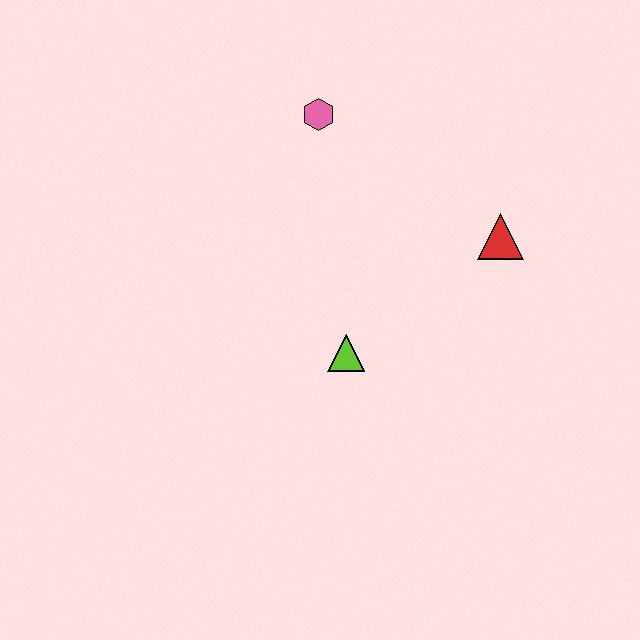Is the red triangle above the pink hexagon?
No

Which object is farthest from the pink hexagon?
The lime triangle is farthest from the pink hexagon.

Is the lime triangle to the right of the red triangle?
No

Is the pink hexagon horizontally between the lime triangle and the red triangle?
No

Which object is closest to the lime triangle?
The red triangle is closest to the lime triangle.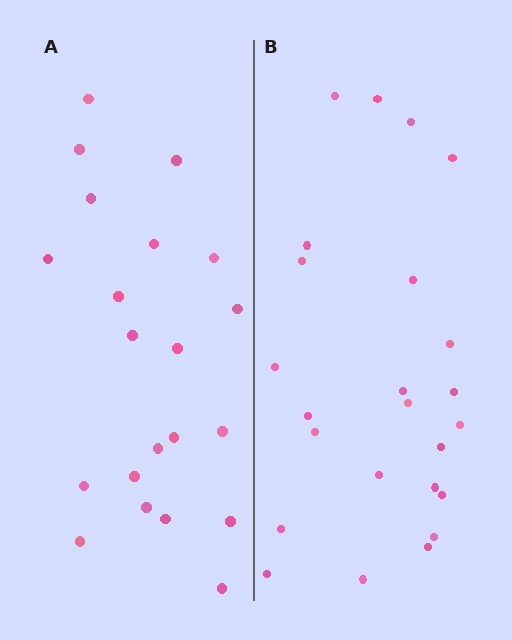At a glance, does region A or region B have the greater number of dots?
Region B (the right region) has more dots.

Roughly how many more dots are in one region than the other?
Region B has just a few more — roughly 2 or 3 more dots than region A.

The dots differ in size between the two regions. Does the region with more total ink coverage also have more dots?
No. Region A has more total ink coverage because its dots are larger, but region B actually contains more individual dots. Total area can be misleading — the number of items is what matters here.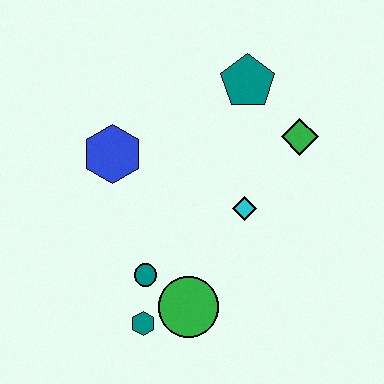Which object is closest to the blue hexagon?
The teal circle is closest to the blue hexagon.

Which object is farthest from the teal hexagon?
The teal pentagon is farthest from the teal hexagon.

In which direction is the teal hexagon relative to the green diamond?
The teal hexagon is below the green diamond.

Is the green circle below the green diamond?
Yes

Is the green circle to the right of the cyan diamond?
No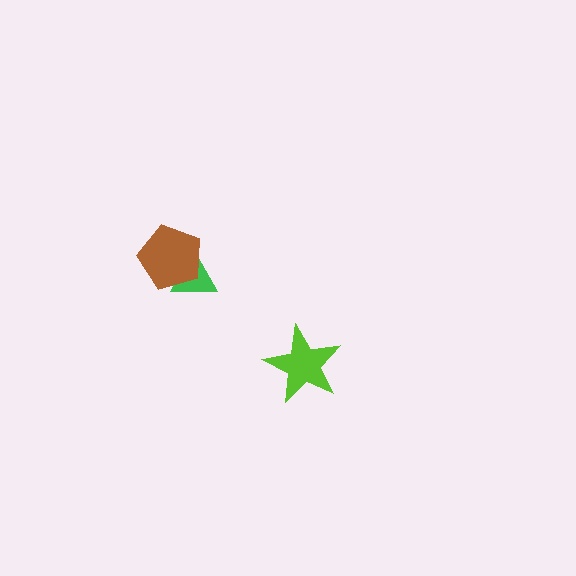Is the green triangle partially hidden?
Yes, it is partially covered by another shape.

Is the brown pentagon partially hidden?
No, no other shape covers it.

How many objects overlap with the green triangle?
1 object overlaps with the green triangle.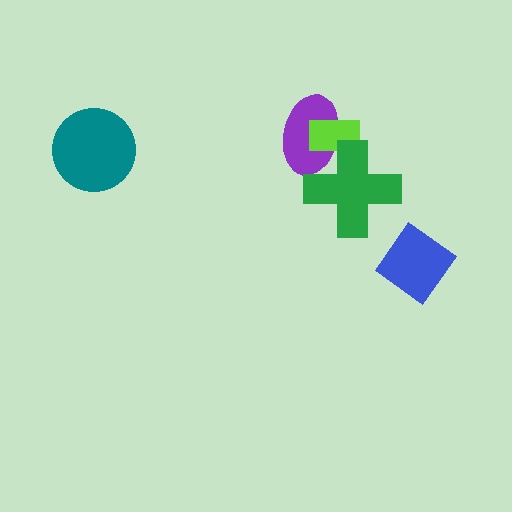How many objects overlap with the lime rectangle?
2 objects overlap with the lime rectangle.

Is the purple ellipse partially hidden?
Yes, it is partially covered by another shape.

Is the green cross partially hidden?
No, no other shape covers it.